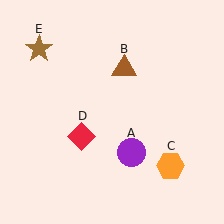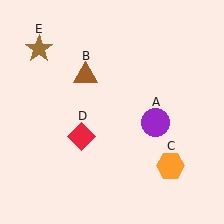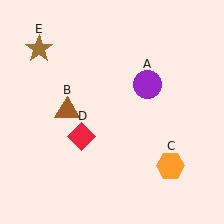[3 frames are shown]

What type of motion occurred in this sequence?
The purple circle (object A), brown triangle (object B) rotated counterclockwise around the center of the scene.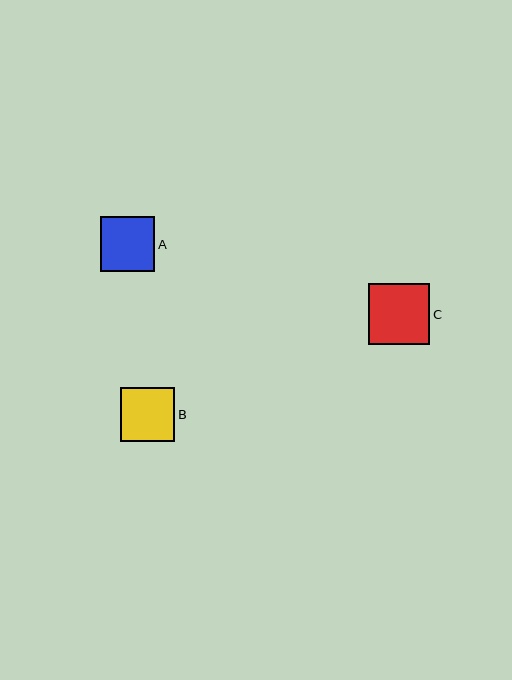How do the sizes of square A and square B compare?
Square A and square B are approximately the same size.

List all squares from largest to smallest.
From largest to smallest: C, A, B.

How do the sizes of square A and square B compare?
Square A and square B are approximately the same size.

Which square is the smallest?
Square B is the smallest with a size of approximately 54 pixels.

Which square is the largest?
Square C is the largest with a size of approximately 61 pixels.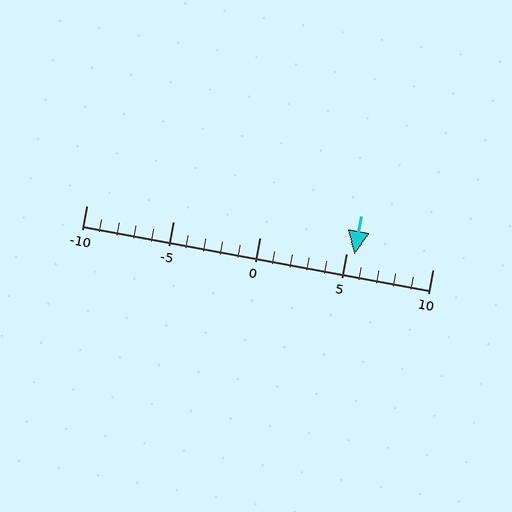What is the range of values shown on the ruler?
The ruler shows values from -10 to 10.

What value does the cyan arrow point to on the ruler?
The cyan arrow points to approximately 6.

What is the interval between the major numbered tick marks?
The major tick marks are spaced 5 units apart.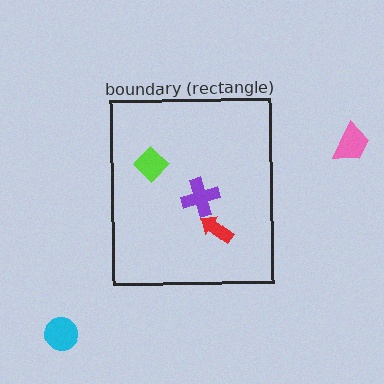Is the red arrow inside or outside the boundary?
Inside.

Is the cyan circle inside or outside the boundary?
Outside.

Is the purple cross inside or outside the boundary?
Inside.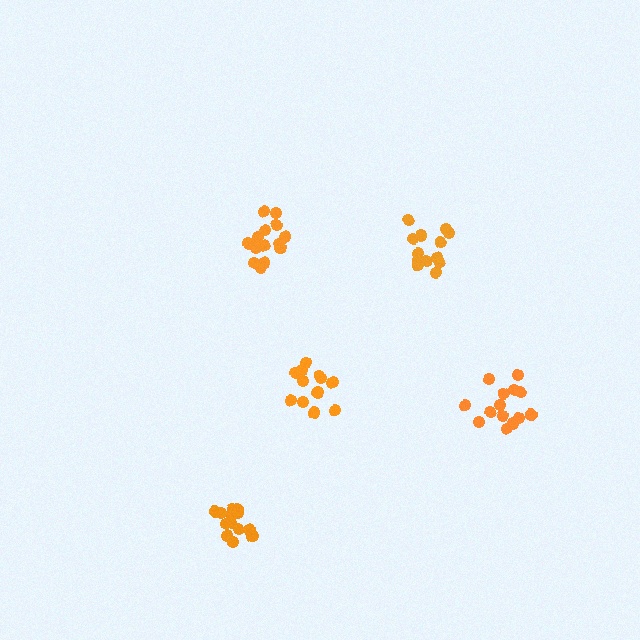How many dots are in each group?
Group 1: 13 dots, Group 2: 14 dots, Group 3: 14 dots, Group 4: 13 dots, Group 5: 14 dots (68 total).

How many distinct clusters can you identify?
There are 5 distinct clusters.